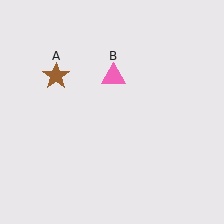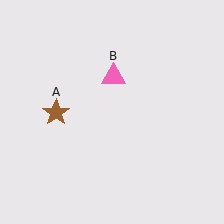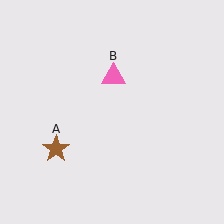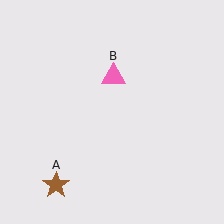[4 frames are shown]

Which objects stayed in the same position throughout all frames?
Pink triangle (object B) remained stationary.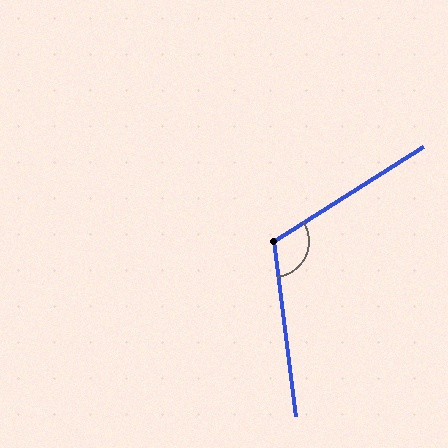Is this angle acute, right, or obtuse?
It is obtuse.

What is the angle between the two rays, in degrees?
Approximately 115 degrees.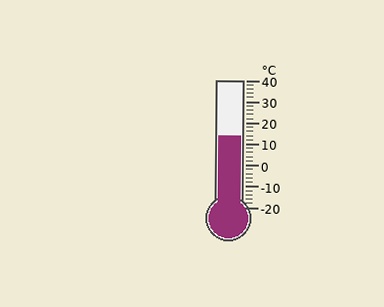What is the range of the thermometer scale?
The thermometer scale ranges from -20°C to 40°C.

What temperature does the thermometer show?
The thermometer shows approximately 14°C.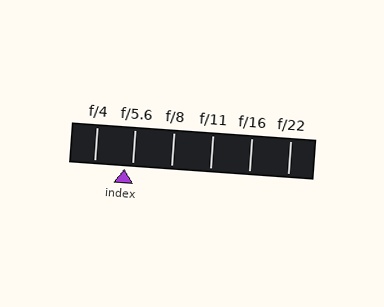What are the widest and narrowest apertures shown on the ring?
The widest aperture shown is f/4 and the narrowest is f/22.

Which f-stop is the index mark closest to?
The index mark is closest to f/5.6.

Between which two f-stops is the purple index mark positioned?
The index mark is between f/4 and f/5.6.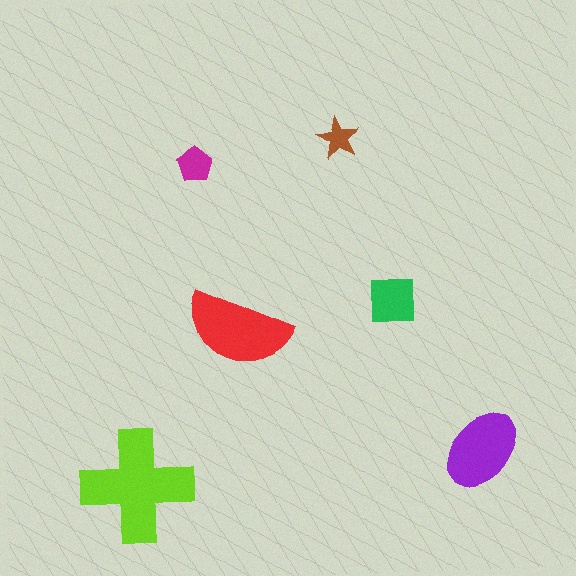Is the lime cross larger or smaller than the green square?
Larger.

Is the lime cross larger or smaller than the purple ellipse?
Larger.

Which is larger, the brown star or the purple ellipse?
The purple ellipse.